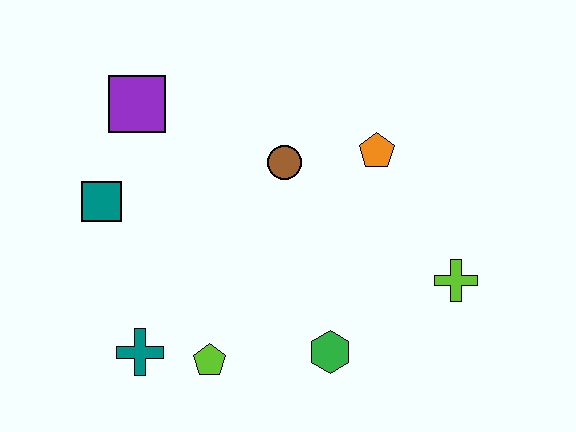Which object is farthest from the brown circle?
The teal cross is farthest from the brown circle.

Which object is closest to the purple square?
The teal square is closest to the purple square.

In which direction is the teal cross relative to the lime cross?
The teal cross is to the left of the lime cross.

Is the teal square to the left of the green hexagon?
Yes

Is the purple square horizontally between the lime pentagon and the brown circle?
No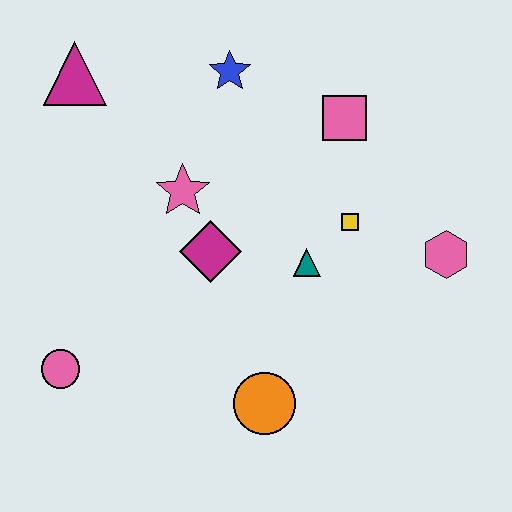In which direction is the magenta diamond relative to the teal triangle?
The magenta diamond is to the left of the teal triangle.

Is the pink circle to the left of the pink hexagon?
Yes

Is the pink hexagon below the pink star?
Yes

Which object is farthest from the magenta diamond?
The pink hexagon is farthest from the magenta diamond.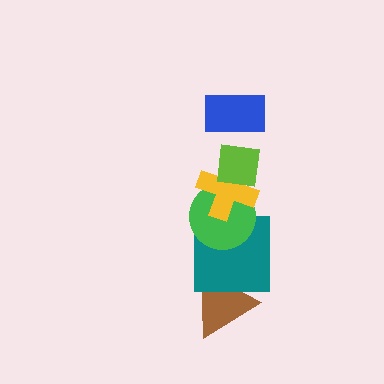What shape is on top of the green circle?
The yellow cross is on top of the green circle.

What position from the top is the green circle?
The green circle is 4th from the top.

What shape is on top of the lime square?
The blue rectangle is on top of the lime square.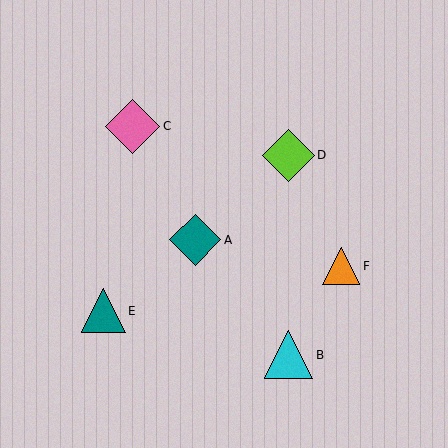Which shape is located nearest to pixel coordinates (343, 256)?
The orange triangle (labeled F) at (341, 266) is nearest to that location.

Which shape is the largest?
The pink diamond (labeled C) is the largest.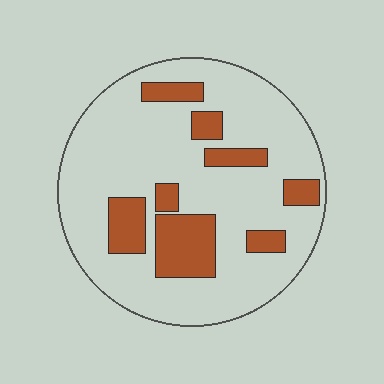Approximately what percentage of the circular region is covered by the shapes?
Approximately 20%.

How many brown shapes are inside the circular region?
8.